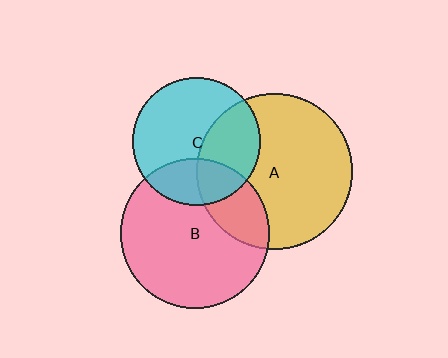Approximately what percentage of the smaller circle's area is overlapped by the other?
Approximately 25%.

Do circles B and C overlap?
Yes.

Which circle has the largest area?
Circle A (yellow).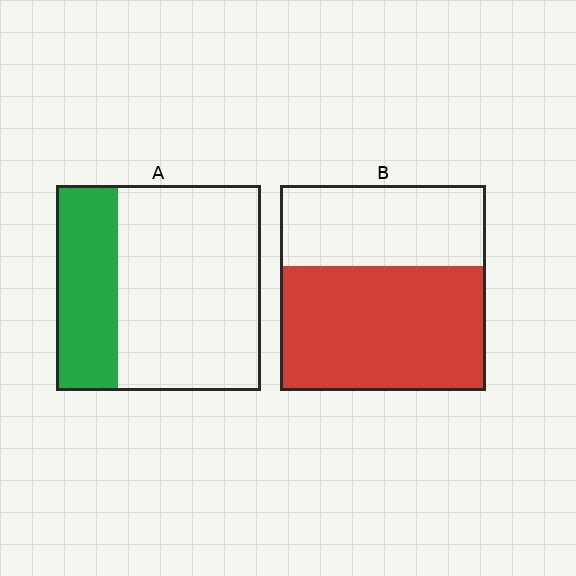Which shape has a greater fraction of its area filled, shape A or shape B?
Shape B.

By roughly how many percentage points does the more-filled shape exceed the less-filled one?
By roughly 30 percentage points (B over A).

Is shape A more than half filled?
No.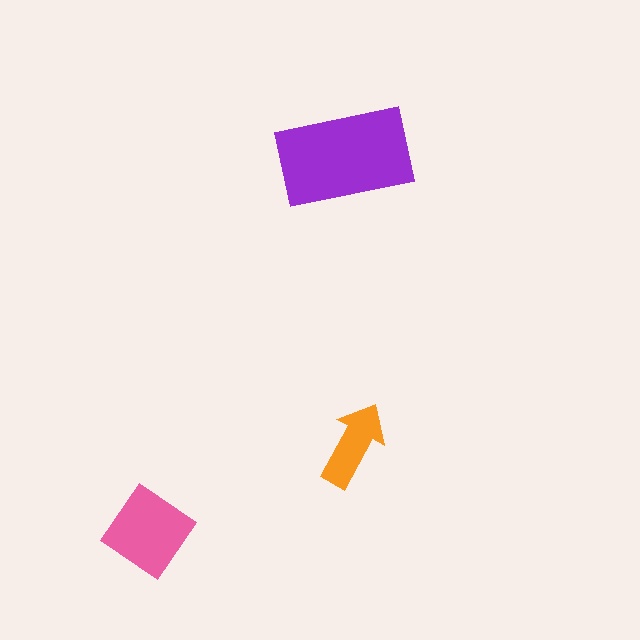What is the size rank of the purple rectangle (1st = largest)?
1st.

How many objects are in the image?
There are 3 objects in the image.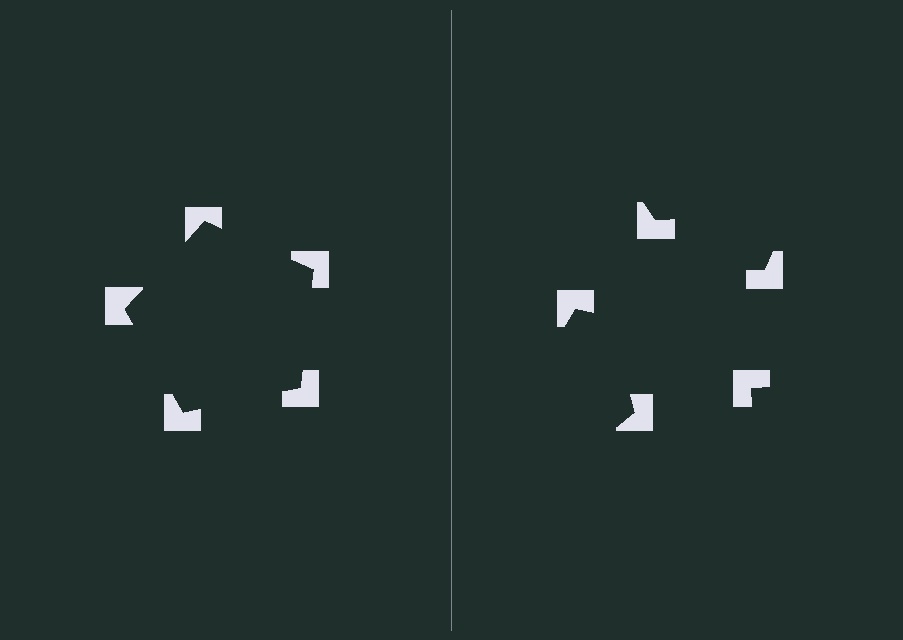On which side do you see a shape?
An illusory pentagon appears on the left side. On the right side the wedge cuts are rotated, so no coherent shape forms.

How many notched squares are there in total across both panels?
10 — 5 on each side.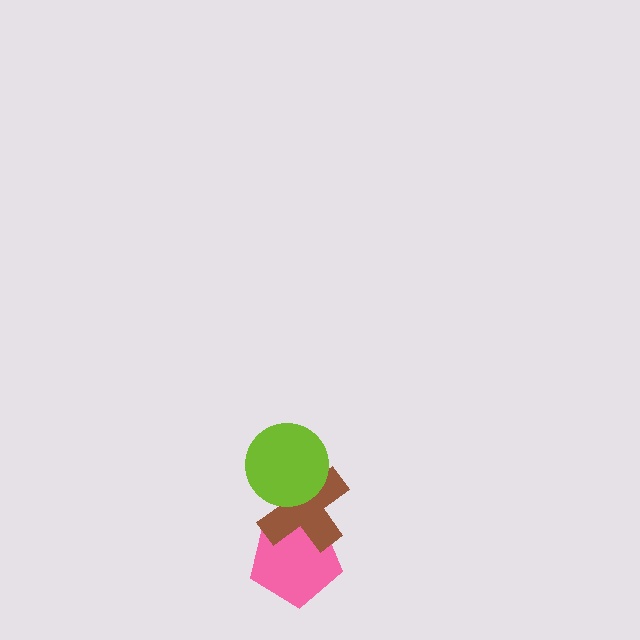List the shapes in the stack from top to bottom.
From top to bottom: the lime circle, the brown cross, the pink pentagon.